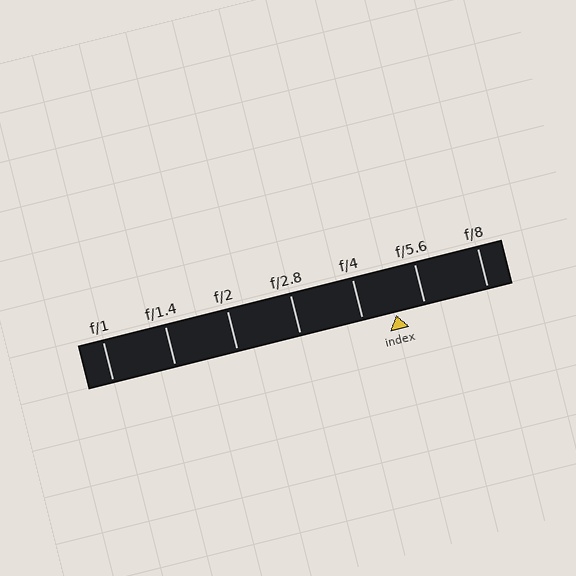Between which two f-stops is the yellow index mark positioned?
The index mark is between f/4 and f/5.6.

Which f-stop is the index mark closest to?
The index mark is closest to f/5.6.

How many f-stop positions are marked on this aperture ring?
There are 7 f-stop positions marked.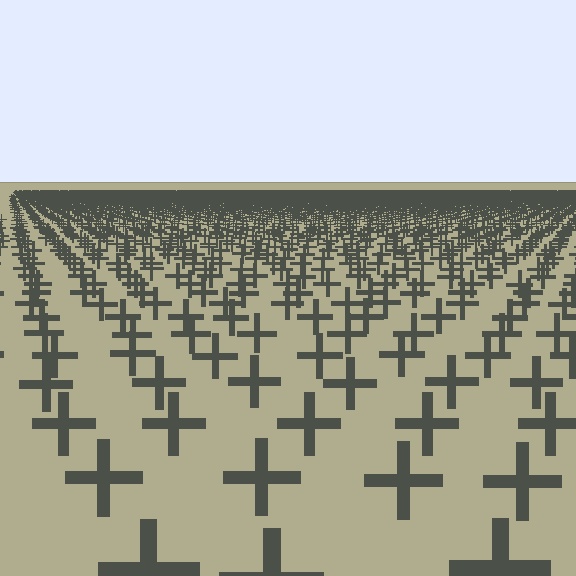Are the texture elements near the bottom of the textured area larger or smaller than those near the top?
Larger. Near the bottom, elements are closer to the viewer and appear at a bigger on-screen size.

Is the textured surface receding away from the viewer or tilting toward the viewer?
The surface is receding away from the viewer. Texture elements get smaller and denser toward the top.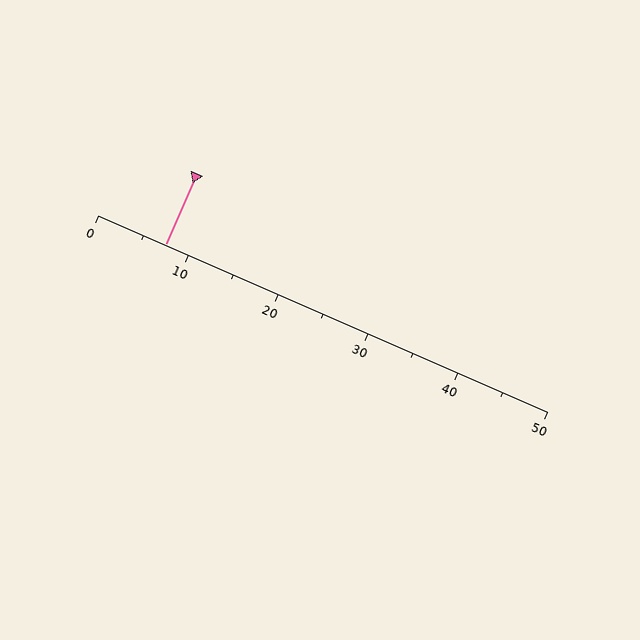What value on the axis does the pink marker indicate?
The marker indicates approximately 7.5.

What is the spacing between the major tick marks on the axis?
The major ticks are spaced 10 apart.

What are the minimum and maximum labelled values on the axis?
The axis runs from 0 to 50.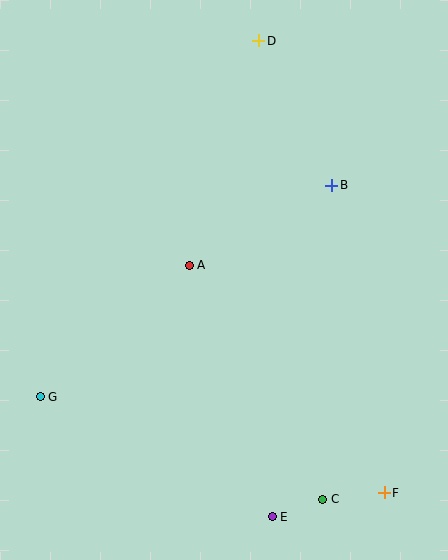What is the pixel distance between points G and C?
The distance between G and C is 300 pixels.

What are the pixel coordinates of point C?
Point C is at (323, 499).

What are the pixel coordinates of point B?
Point B is at (332, 185).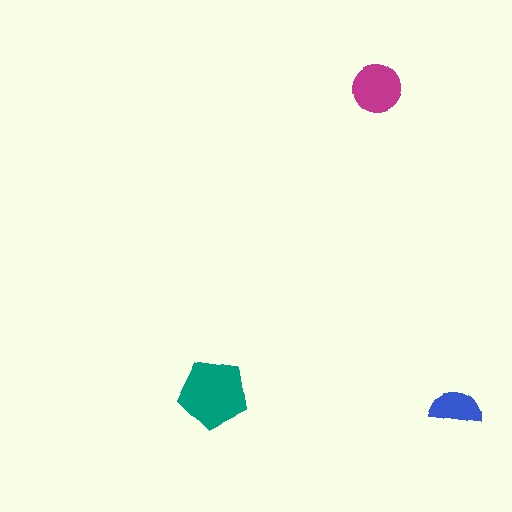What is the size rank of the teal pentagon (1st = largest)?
1st.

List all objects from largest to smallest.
The teal pentagon, the magenta circle, the blue semicircle.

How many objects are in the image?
There are 3 objects in the image.